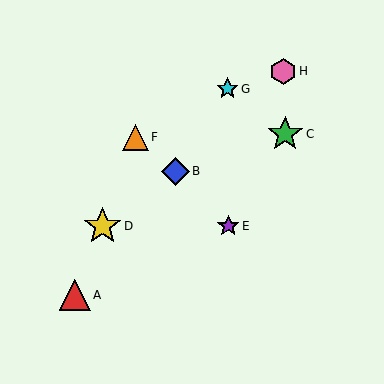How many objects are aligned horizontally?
2 objects (D, E) are aligned horizontally.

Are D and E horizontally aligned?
Yes, both are at y≈226.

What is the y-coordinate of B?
Object B is at y≈171.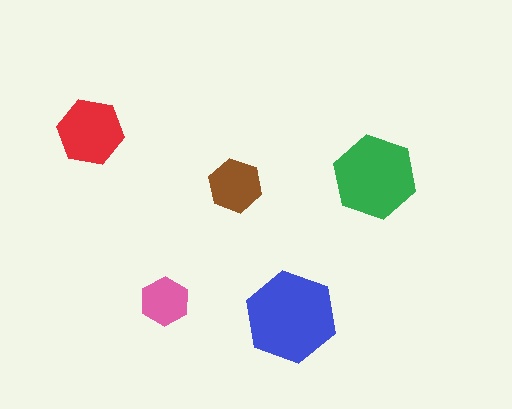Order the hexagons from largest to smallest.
the blue one, the green one, the red one, the brown one, the pink one.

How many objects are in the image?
There are 5 objects in the image.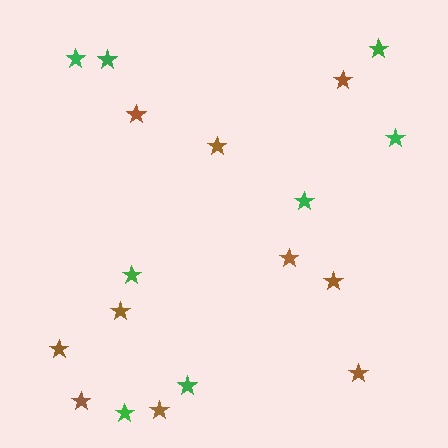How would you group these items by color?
There are 2 groups: one group of brown stars (10) and one group of green stars (8).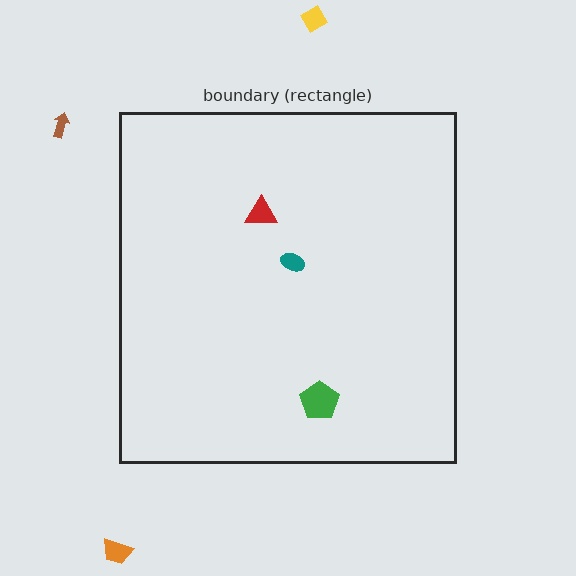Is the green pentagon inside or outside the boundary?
Inside.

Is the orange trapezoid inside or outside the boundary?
Outside.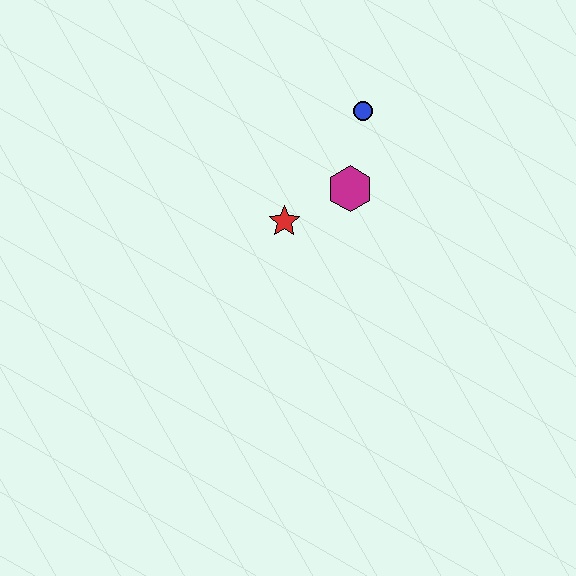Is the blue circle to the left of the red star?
No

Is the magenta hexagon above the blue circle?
No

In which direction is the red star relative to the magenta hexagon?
The red star is to the left of the magenta hexagon.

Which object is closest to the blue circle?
The magenta hexagon is closest to the blue circle.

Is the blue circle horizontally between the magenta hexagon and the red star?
No